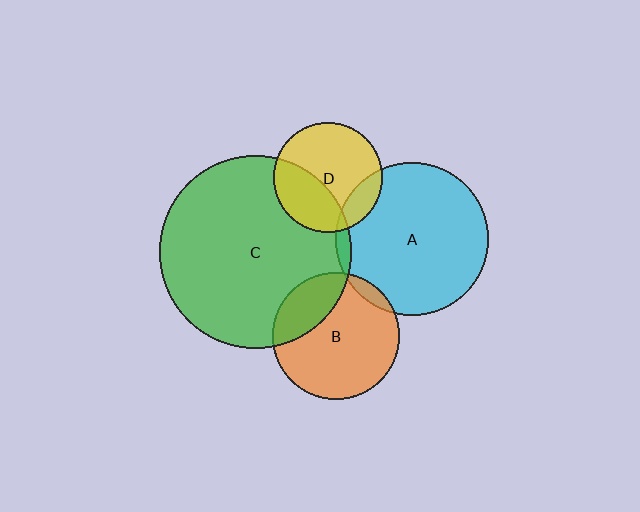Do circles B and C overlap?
Yes.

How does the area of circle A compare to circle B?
Approximately 1.5 times.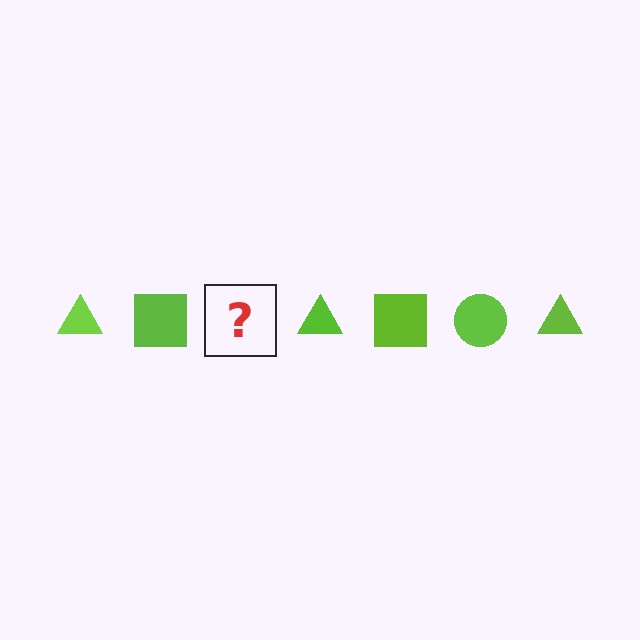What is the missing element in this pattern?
The missing element is a lime circle.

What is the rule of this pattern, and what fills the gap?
The rule is that the pattern cycles through triangle, square, circle shapes in lime. The gap should be filled with a lime circle.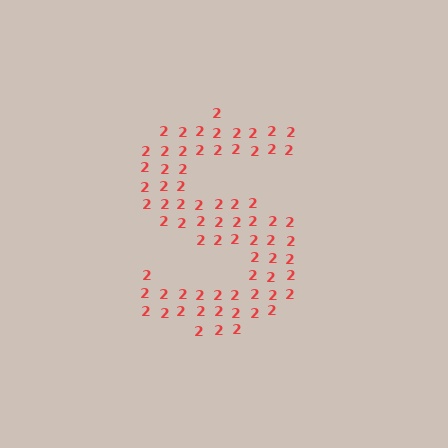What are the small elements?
The small elements are digit 2's.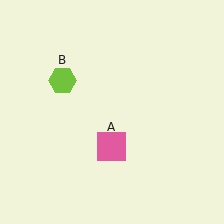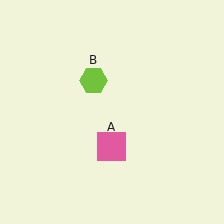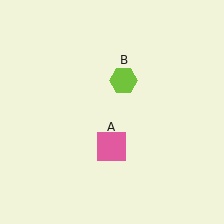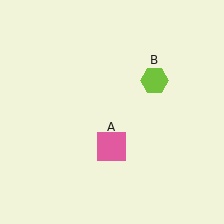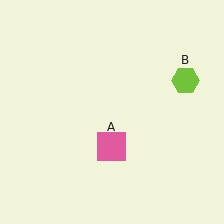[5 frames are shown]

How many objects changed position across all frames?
1 object changed position: lime hexagon (object B).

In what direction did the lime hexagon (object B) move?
The lime hexagon (object B) moved right.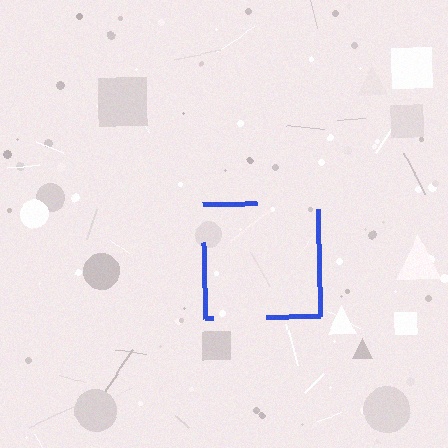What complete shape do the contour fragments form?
The contour fragments form a square.